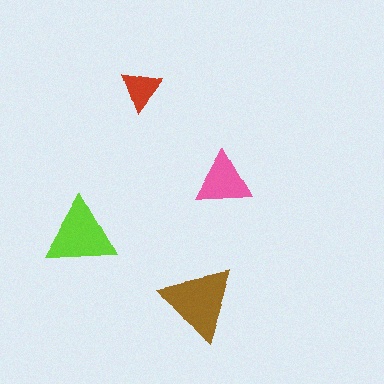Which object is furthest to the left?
The lime triangle is leftmost.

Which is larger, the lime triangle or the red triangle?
The lime one.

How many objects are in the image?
There are 4 objects in the image.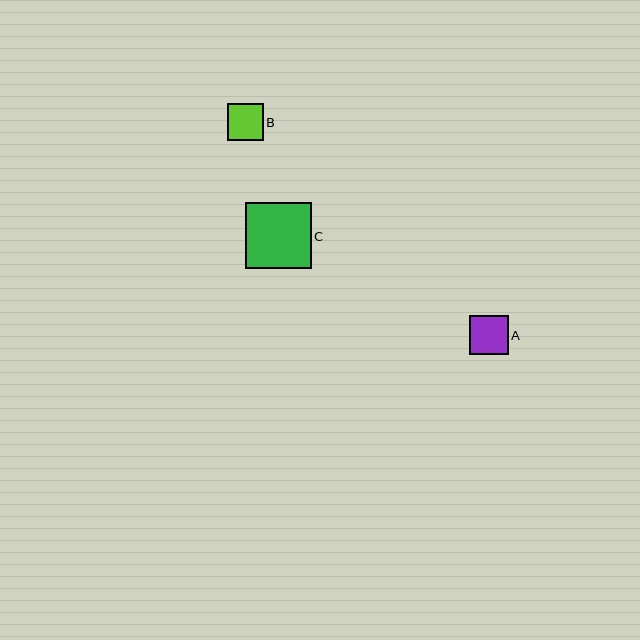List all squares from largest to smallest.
From largest to smallest: C, A, B.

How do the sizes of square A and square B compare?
Square A and square B are approximately the same size.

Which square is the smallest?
Square B is the smallest with a size of approximately 36 pixels.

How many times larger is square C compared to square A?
Square C is approximately 1.7 times the size of square A.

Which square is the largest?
Square C is the largest with a size of approximately 66 pixels.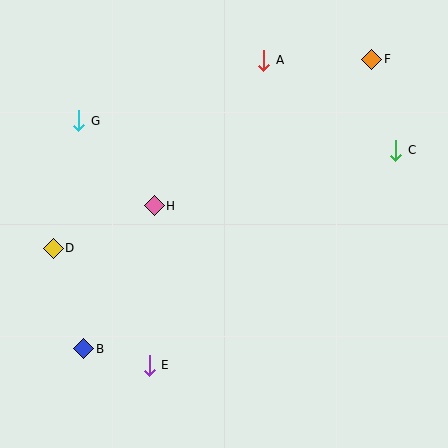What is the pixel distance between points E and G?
The distance between E and G is 254 pixels.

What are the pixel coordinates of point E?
Point E is at (149, 365).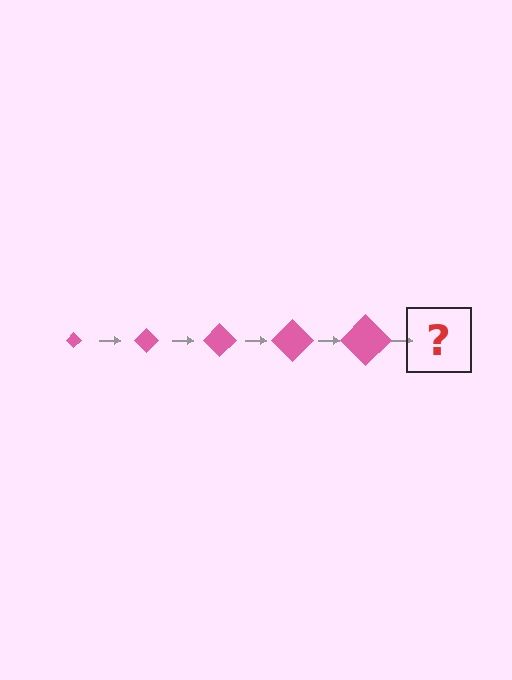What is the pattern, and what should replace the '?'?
The pattern is that the diamond gets progressively larger each step. The '?' should be a pink diamond, larger than the previous one.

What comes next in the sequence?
The next element should be a pink diamond, larger than the previous one.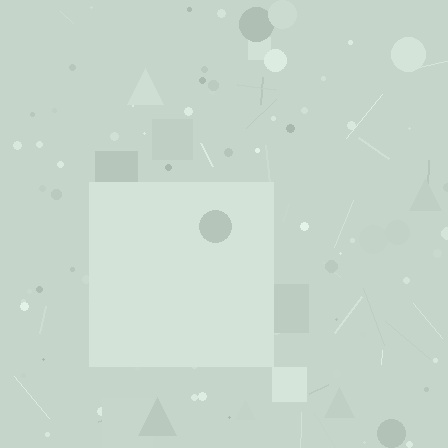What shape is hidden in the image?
A square is hidden in the image.